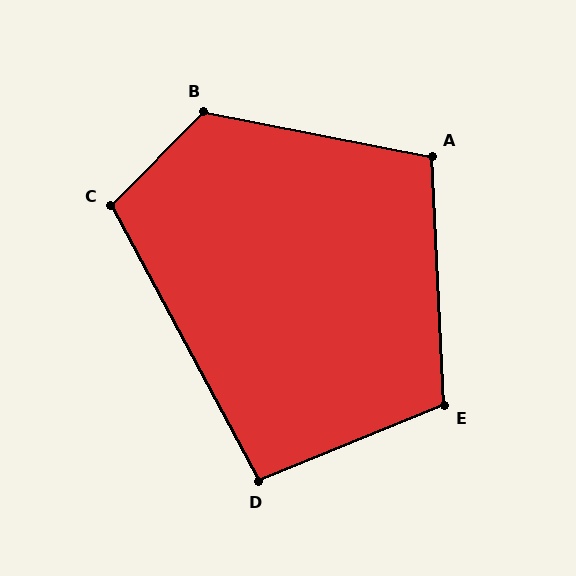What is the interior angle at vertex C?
Approximately 107 degrees (obtuse).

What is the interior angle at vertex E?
Approximately 109 degrees (obtuse).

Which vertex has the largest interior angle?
B, at approximately 124 degrees.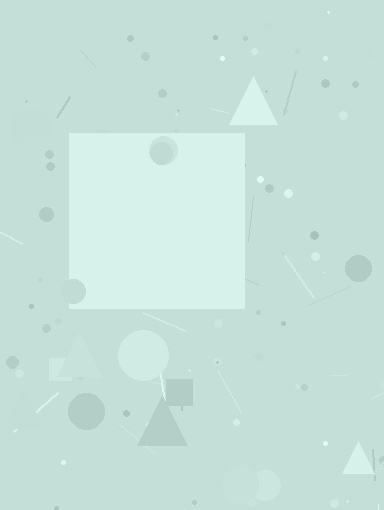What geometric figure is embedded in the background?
A square is embedded in the background.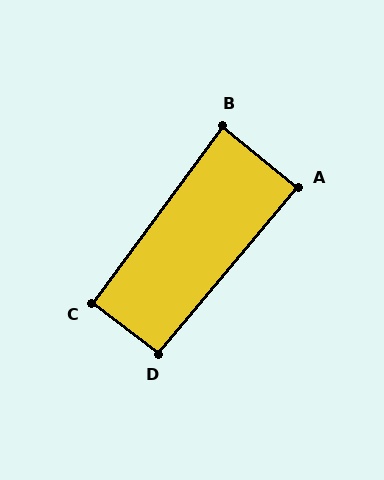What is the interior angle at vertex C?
Approximately 91 degrees (approximately right).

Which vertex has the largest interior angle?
D, at approximately 93 degrees.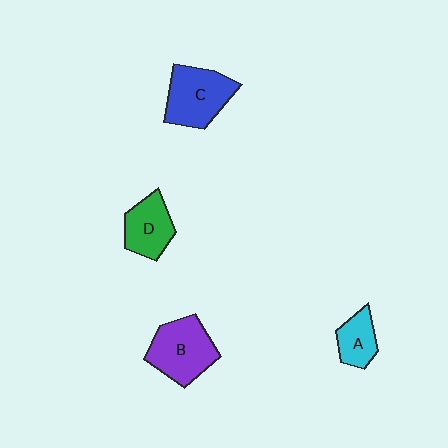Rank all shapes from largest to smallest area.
From largest to smallest: B (purple), C (blue), D (green), A (cyan).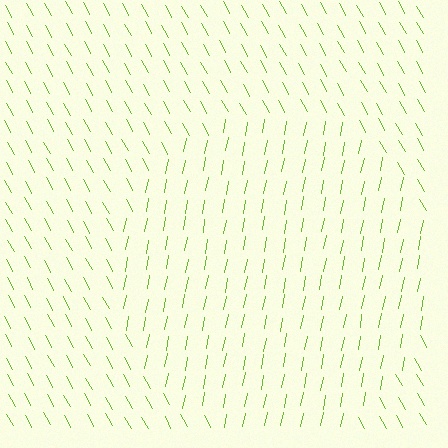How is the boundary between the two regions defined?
The boundary is defined purely by a change in line orientation (approximately 40 degrees difference). All lines are the same color and thickness.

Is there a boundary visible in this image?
Yes, there is a texture boundary formed by a change in line orientation.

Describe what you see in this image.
The image is filled with small lime line segments. A circle region in the image has lines oriented differently from the surrounding lines, creating a visible texture boundary.